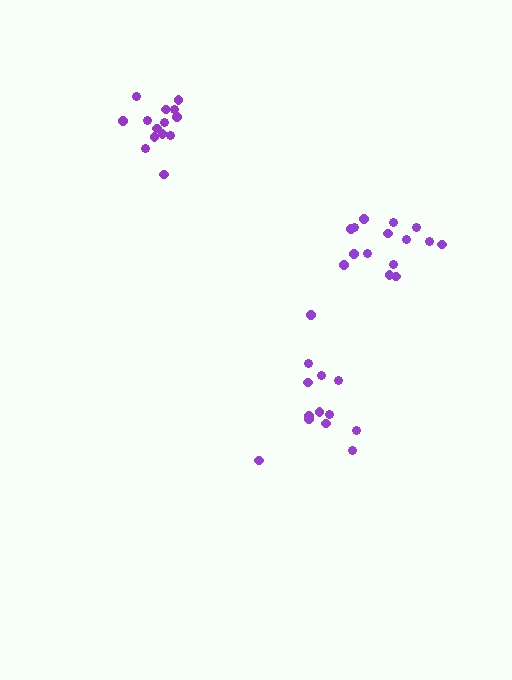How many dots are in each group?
Group 1: 16 dots, Group 2: 12 dots, Group 3: 14 dots (42 total).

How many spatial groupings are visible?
There are 3 spatial groupings.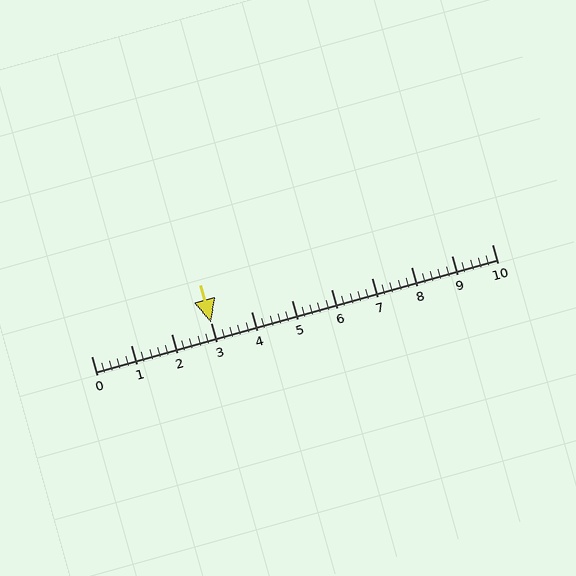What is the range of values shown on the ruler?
The ruler shows values from 0 to 10.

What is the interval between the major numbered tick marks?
The major tick marks are spaced 1 units apart.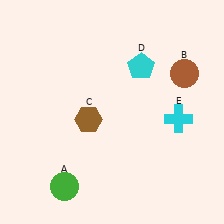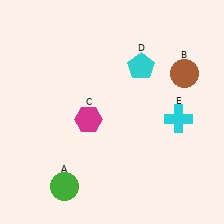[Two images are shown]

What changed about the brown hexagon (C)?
In Image 1, C is brown. In Image 2, it changed to magenta.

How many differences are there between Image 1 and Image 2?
There is 1 difference between the two images.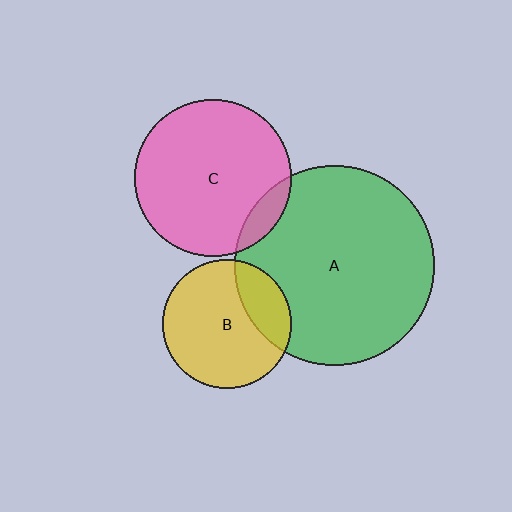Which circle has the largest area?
Circle A (green).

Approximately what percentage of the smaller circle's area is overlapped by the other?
Approximately 10%.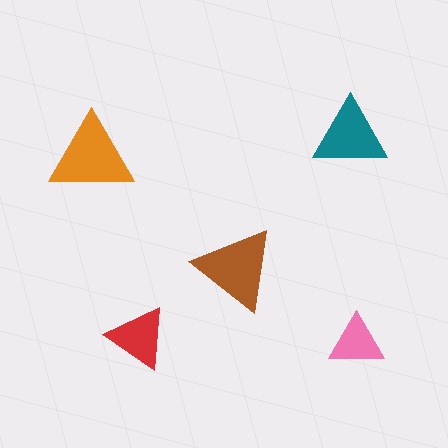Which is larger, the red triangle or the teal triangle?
The teal one.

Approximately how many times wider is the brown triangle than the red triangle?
About 1.5 times wider.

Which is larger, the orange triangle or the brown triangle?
The orange one.